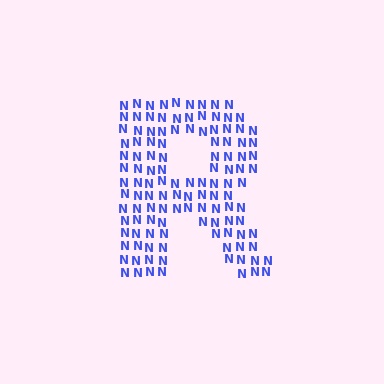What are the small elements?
The small elements are letter N's.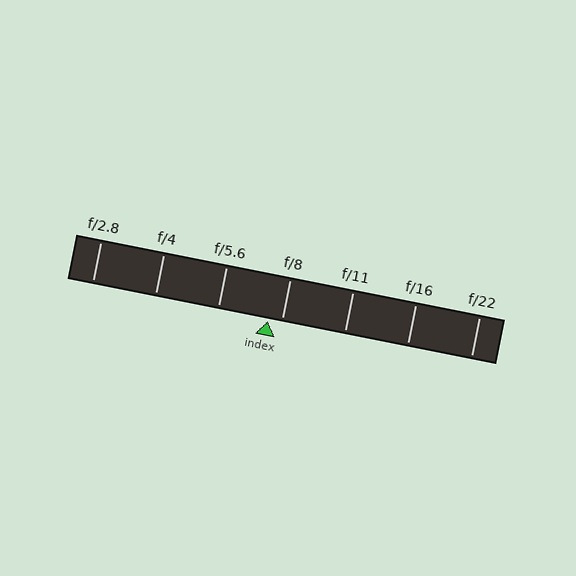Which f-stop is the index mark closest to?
The index mark is closest to f/8.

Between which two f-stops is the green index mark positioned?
The index mark is between f/5.6 and f/8.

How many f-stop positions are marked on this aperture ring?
There are 7 f-stop positions marked.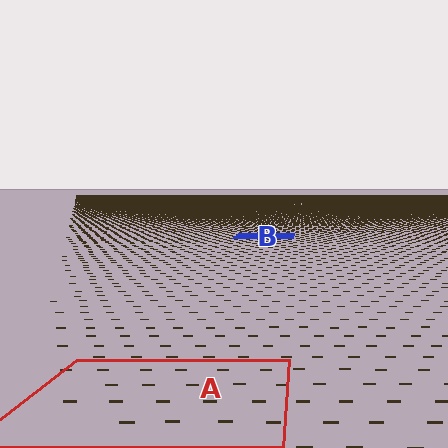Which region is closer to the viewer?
Region A is closer. The texture elements there are larger and more spread out.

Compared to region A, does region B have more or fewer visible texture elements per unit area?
Region B has more texture elements per unit area — they are packed more densely because it is farther away.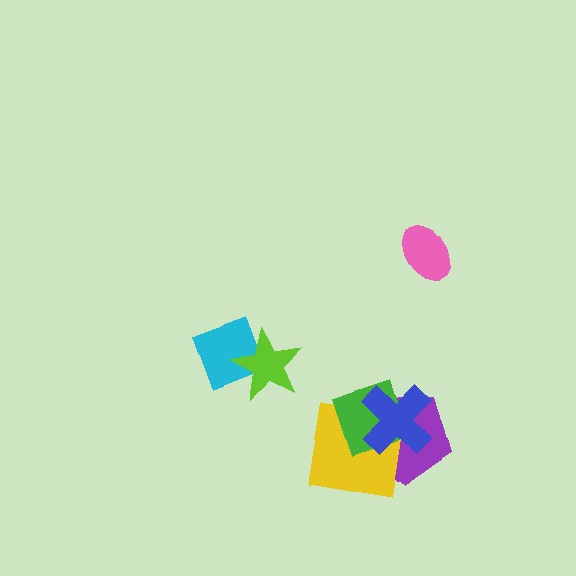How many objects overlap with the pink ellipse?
0 objects overlap with the pink ellipse.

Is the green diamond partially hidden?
Yes, it is partially covered by another shape.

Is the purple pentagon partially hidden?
Yes, it is partially covered by another shape.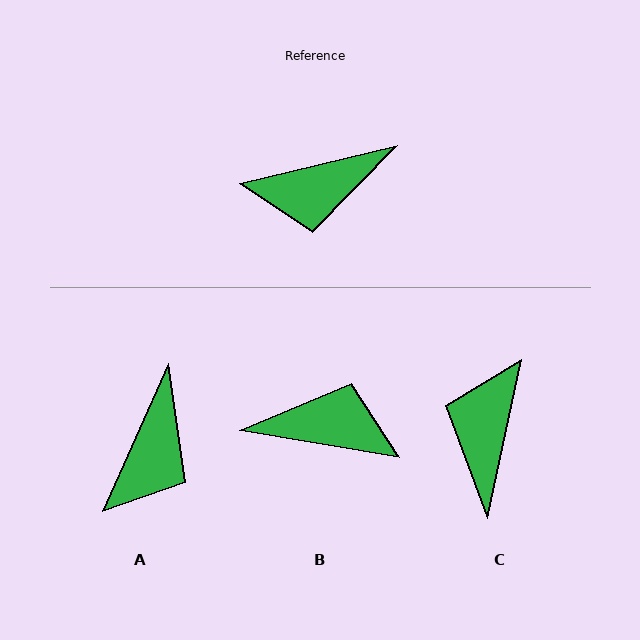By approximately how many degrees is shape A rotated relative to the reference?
Approximately 52 degrees counter-clockwise.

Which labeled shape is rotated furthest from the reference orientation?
B, about 157 degrees away.